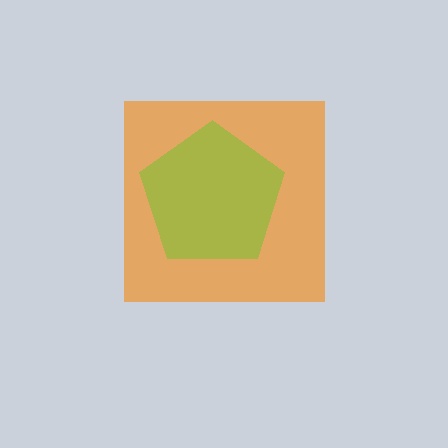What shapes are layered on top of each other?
The layered shapes are: an orange square, a lime pentagon.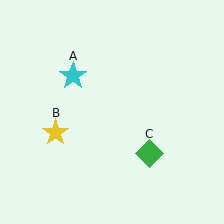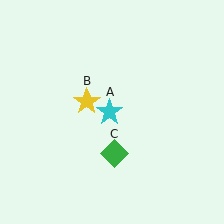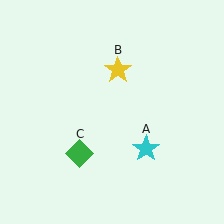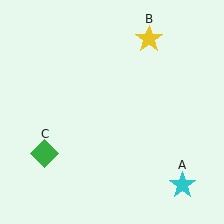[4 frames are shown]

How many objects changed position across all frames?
3 objects changed position: cyan star (object A), yellow star (object B), green diamond (object C).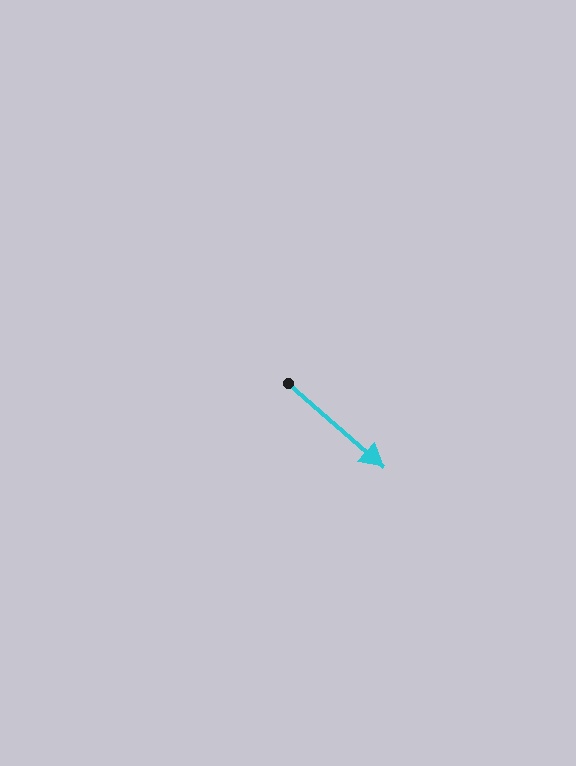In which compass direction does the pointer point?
Southeast.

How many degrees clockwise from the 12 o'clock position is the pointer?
Approximately 131 degrees.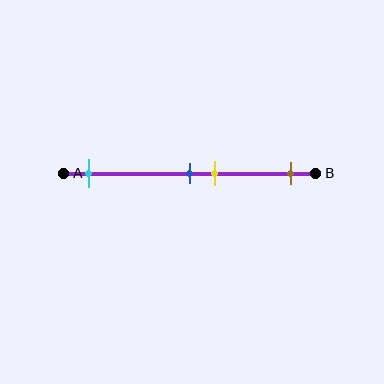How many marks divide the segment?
There are 4 marks dividing the segment.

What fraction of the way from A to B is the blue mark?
The blue mark is approximately 50% (0.5) of the way from A to B.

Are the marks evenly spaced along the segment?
No, the marks are not evenly spaced.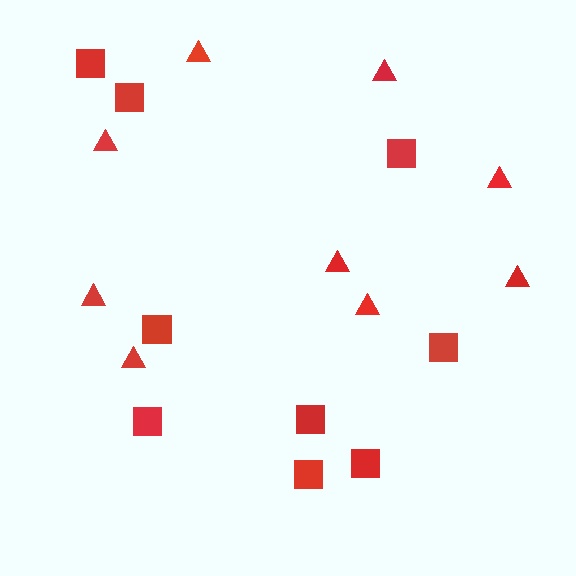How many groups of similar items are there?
There are 2 groups: one group of triangles (9) and one group of squares (9).